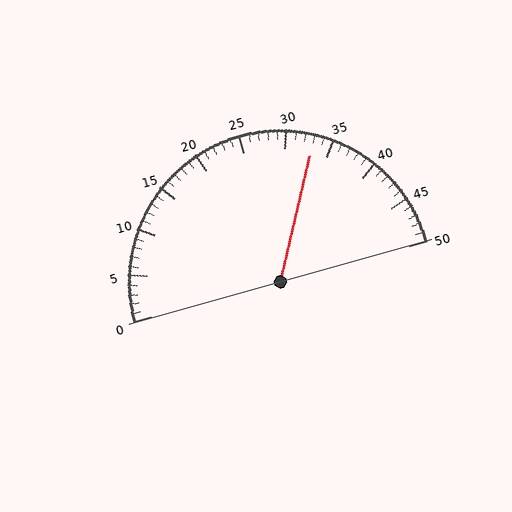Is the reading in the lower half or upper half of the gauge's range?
The reading is in the upper half of the range (0 to 50).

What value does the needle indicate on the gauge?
The needle indicates approximately 33.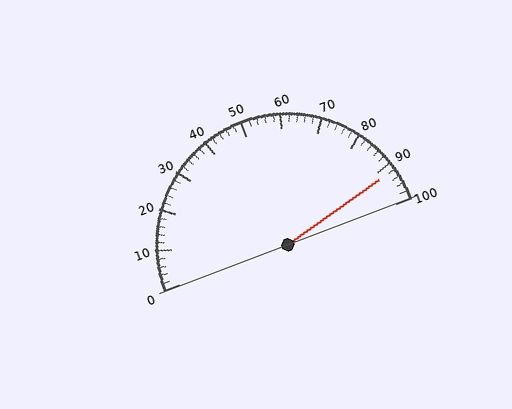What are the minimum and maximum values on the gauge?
The gauge ranges from 0 to 100.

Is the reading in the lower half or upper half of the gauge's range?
The reading is in the upper half of the range (0 to 100).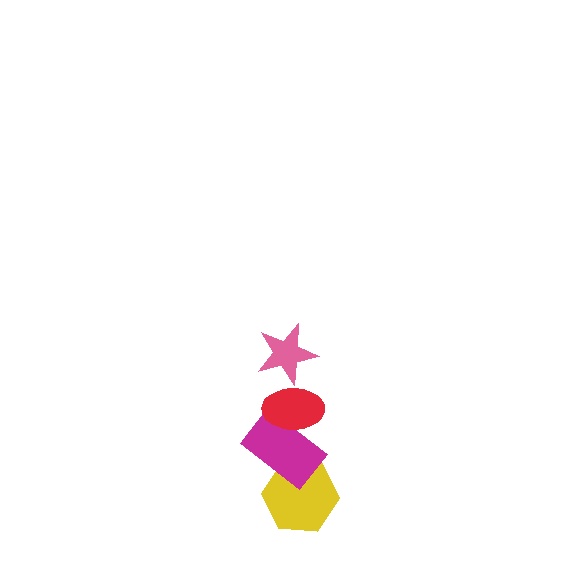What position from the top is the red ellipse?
The red ellipse is 2nd from the top.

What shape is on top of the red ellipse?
The pink star is on top of the red ellipse.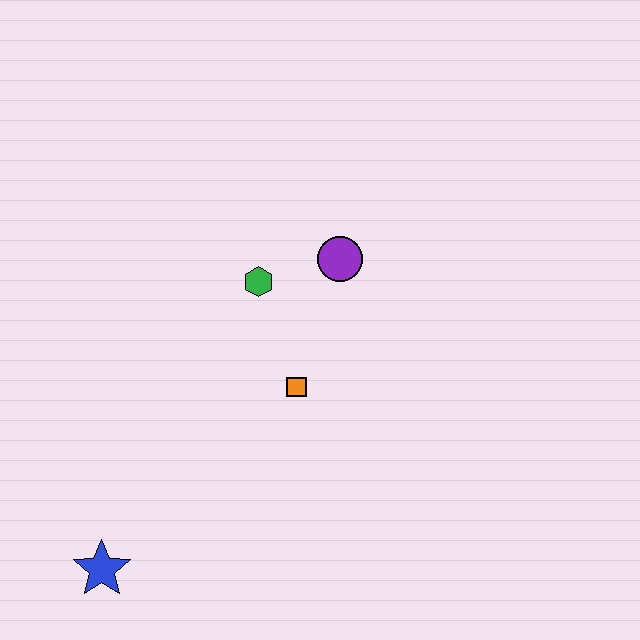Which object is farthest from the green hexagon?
The blue star is farthest from the green hexagon.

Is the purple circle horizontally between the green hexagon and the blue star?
No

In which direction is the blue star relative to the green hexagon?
The blue star is below the green hexagon.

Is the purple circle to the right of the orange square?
Yes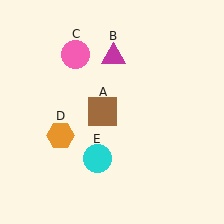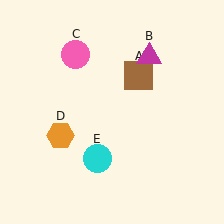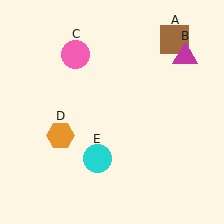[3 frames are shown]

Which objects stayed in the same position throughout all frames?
Pink circle (object C) and orange hexagon (object D) and cyan circle (object E) remained stationary.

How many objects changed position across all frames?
2 objects changed position: brown square (object A), magenta triangle (object B).